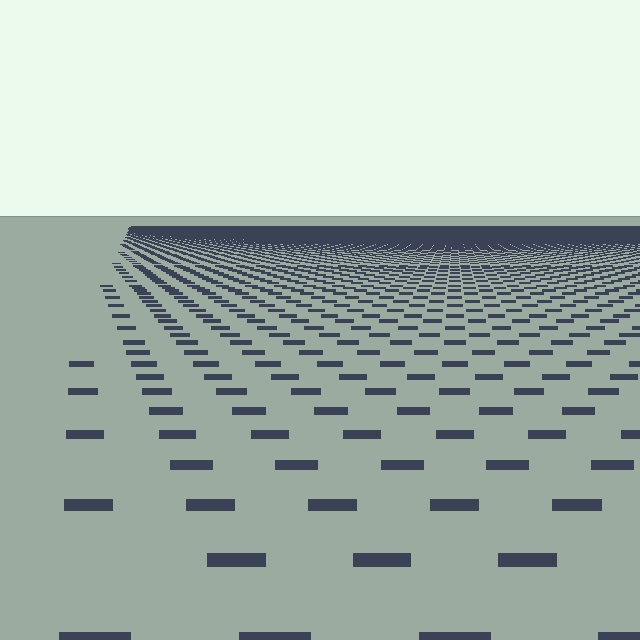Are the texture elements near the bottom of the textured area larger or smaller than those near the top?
Larger. Near the bottom, elements are closer to the viewer and appear at a bigger on-screen size.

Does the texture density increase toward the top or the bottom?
Density increases toward the top.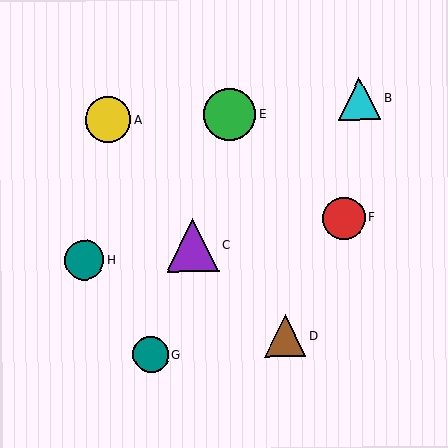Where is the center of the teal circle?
The center of the teal circle is at (84, 260).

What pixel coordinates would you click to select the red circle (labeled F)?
Click at (344, 218) to select the red circle F.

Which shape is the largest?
The purple triangle (labeled C) is the largest.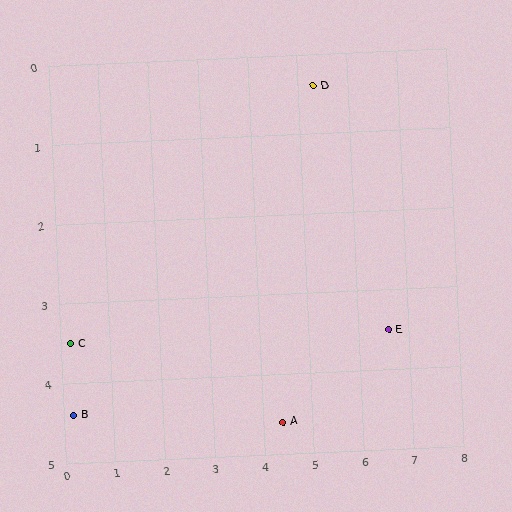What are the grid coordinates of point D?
Point D is at approximately (5.3, 0.4).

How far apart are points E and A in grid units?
Points E and A are about 2.5 grid units apart.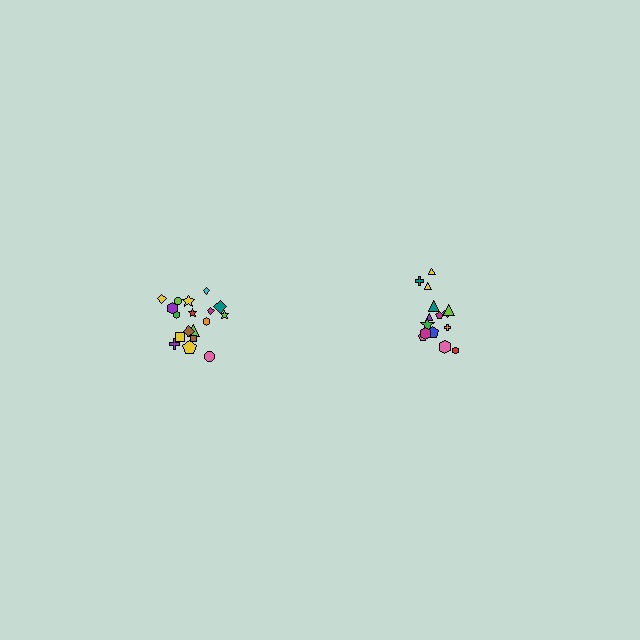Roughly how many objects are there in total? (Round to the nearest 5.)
Roughly 35 objects in total.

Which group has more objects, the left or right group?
The left group.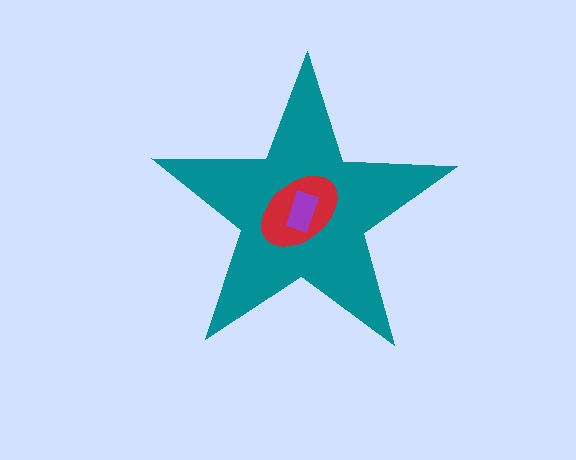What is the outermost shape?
The teal star.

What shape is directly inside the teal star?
The red ellipse.